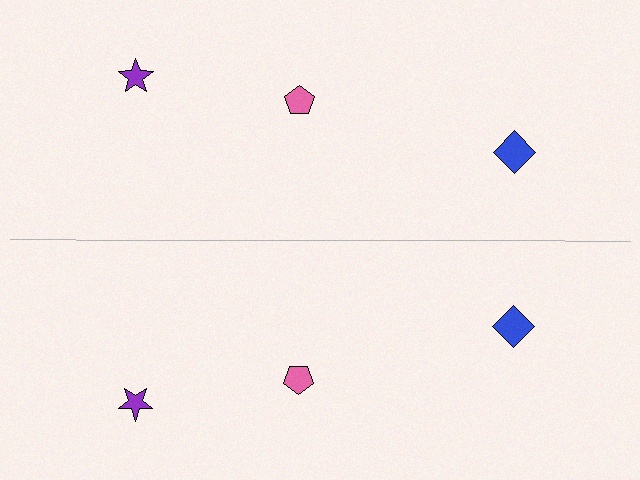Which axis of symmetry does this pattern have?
The pattern has a horizontal axis of symmetry running through the center of the image.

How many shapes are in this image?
There are 6 shapes in this image.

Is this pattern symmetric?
Yes, this pattern has bilateral (reflection) symmetry.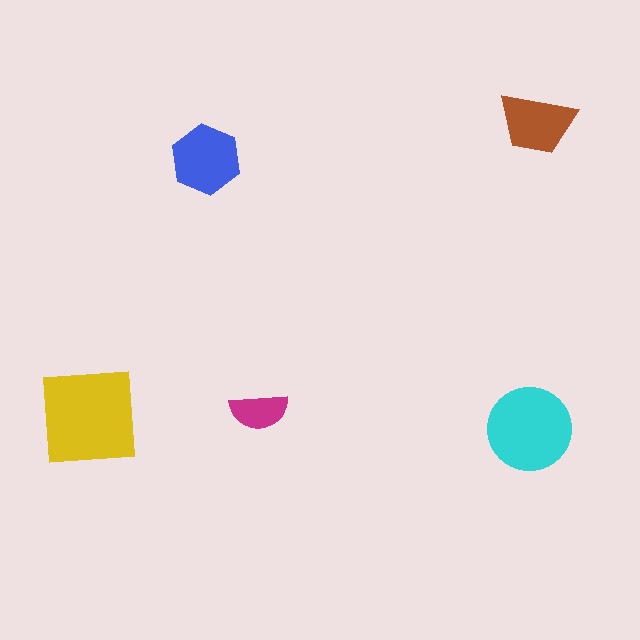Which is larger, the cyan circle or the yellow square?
The yellow square.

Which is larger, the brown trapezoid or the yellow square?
The yellow square.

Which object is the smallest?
The magenta semicircle.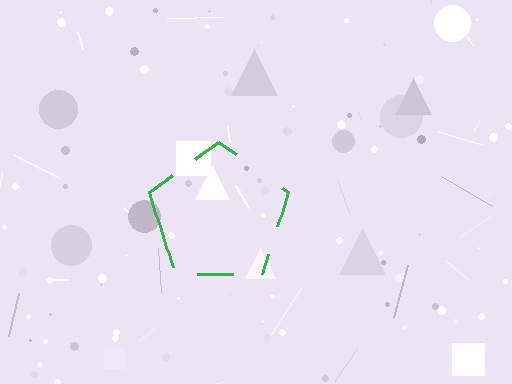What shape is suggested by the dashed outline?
The dashed outline suggests a pentagon.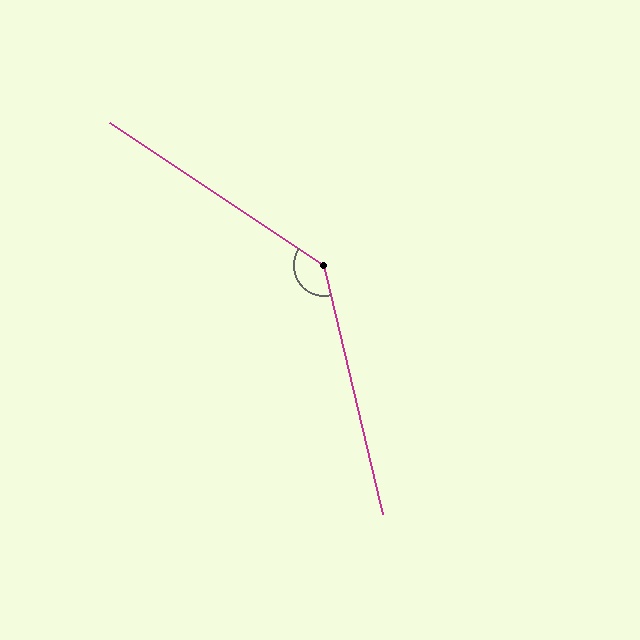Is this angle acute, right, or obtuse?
It is obtuse.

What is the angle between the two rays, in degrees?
Approximately 137 degrees.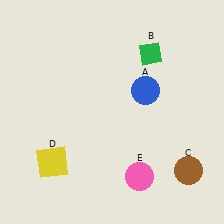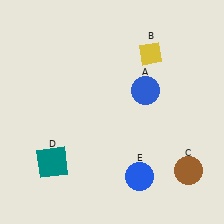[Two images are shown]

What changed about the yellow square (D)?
In Image 1, D is yellow. In Image 2, it changed to teal.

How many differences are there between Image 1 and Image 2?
There are 3 differences between the two images.